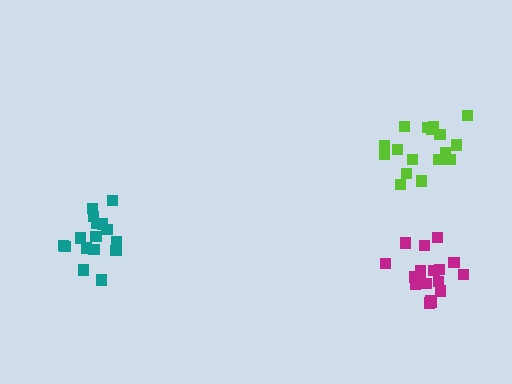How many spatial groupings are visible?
There are 3 spatial groupings.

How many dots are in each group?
Group 1: 18 dots, Group 2: 17 dots, Group 3: 16 dots (51 total).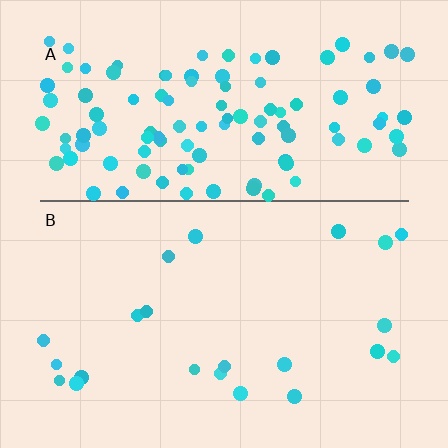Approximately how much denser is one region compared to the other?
Approximately 5.1× — region A over region B.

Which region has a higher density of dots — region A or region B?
A (the top).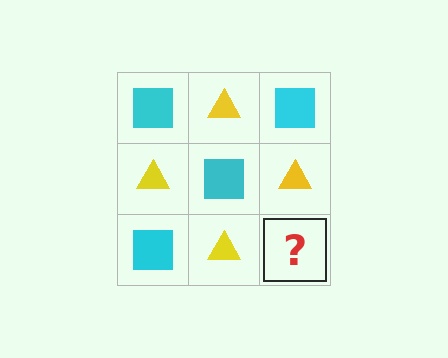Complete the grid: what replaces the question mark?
The question mark should be replaced with a cyan square.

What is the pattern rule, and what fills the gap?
The rule is that it alternates cyan square and yellow triangle in a checkerboard pattern. The gap should be filled with a cyan square.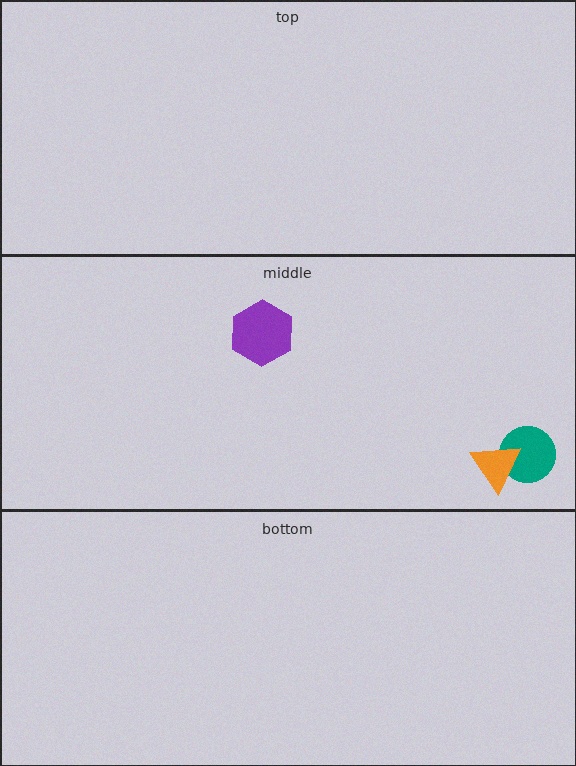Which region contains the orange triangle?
The middle region.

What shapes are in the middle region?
The teal circle, the purple hexagon, the orange triangle.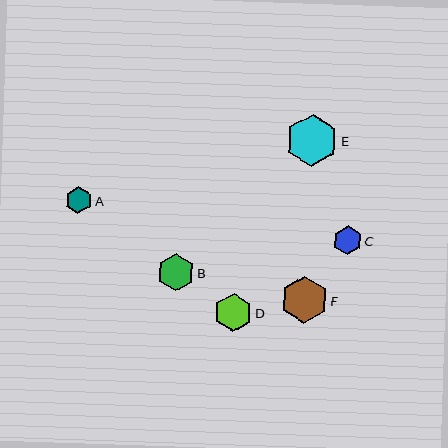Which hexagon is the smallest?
Hexagon A is the smallest with a size of approximately 27 pixels.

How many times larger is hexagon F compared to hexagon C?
Hexagon F is approximately 1.7 times the size of hexagon C.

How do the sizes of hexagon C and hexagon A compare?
Hexagon C and hexagon A are approximately the same size.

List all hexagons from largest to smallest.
From largest to smallest: E, F, D, B, C, A.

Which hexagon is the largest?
Hexagon E is the largest with a size of approximately 52 pixels.